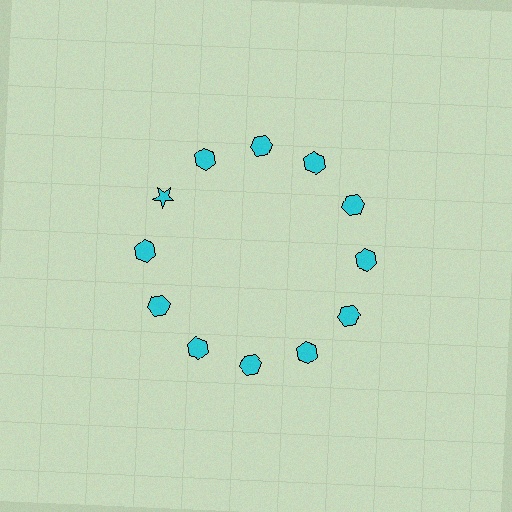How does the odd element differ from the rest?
It has a different shape: star instead of hexagon.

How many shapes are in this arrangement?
There are 12 shapes arranged in a ring pattern.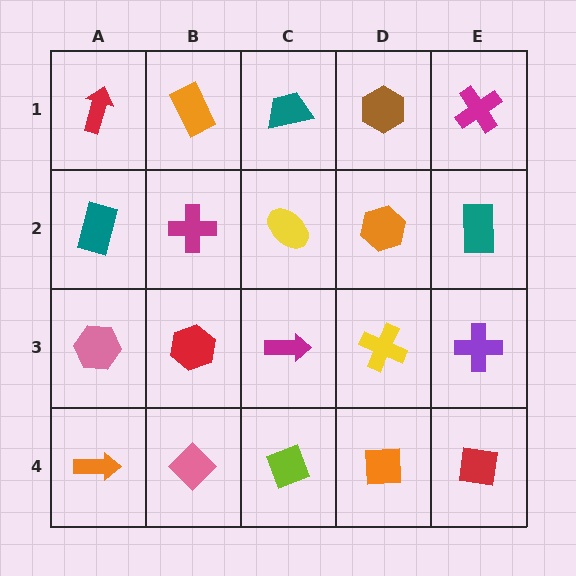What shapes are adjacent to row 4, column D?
A yellow cross (row 3, column D), a lime diamond (row 4, column C), a red square (row 4, column E).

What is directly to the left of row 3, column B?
A pink hexagon.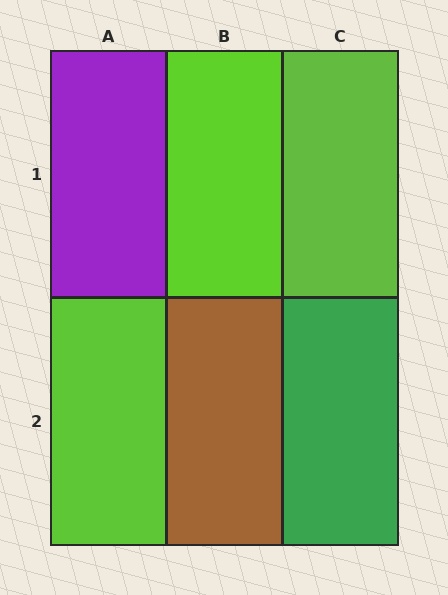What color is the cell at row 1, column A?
Purple.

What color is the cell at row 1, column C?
Lime.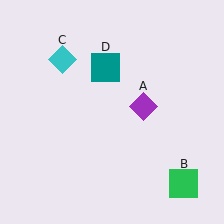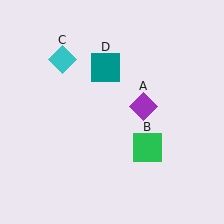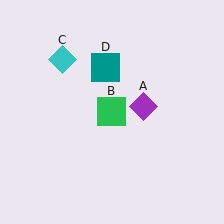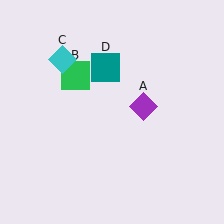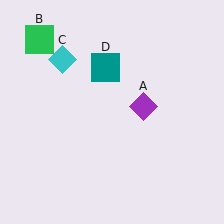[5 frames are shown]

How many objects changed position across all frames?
1 object changed position: green square (object B).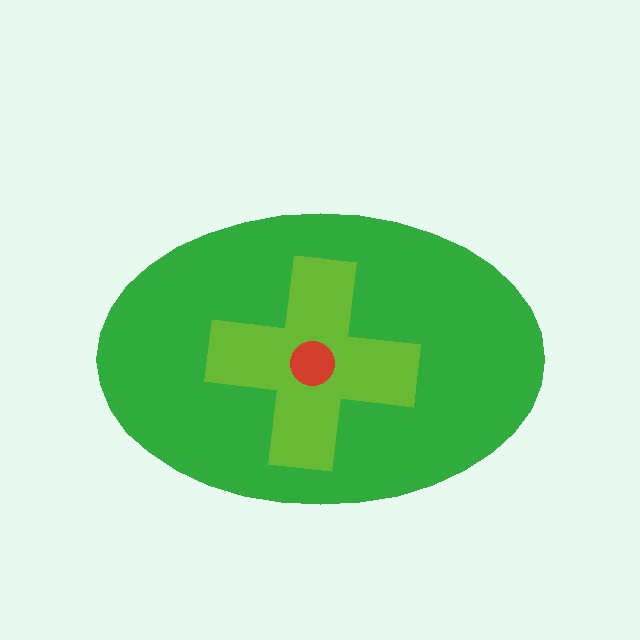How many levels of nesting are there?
3.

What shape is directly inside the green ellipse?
The lime cross.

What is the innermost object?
The red circle.